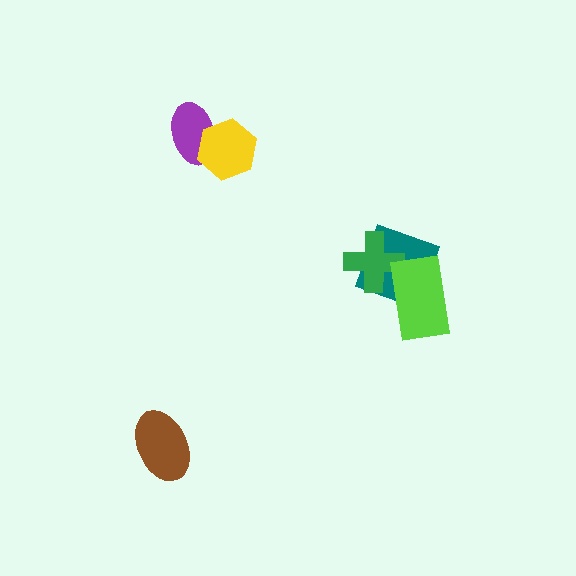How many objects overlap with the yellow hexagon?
1 object overlaps with the yellow hexagon.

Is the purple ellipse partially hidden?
Yes, it is partially covered by another shape.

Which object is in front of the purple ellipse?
The yellow hexagon is in front of the purple ellipse.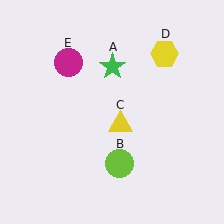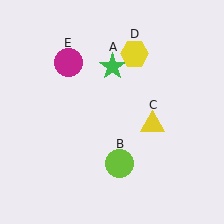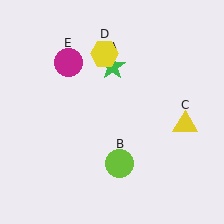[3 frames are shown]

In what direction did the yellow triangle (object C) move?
The yellow triangle (object C) moved right.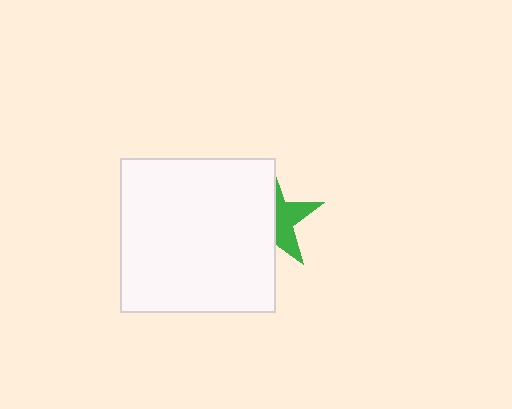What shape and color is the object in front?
The object in front is a white square.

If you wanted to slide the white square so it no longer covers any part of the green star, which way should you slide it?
Slide it left — that is the most direct way to separate the two shapes.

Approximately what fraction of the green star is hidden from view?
Roughly 58% of the green star is hidden behind the white square.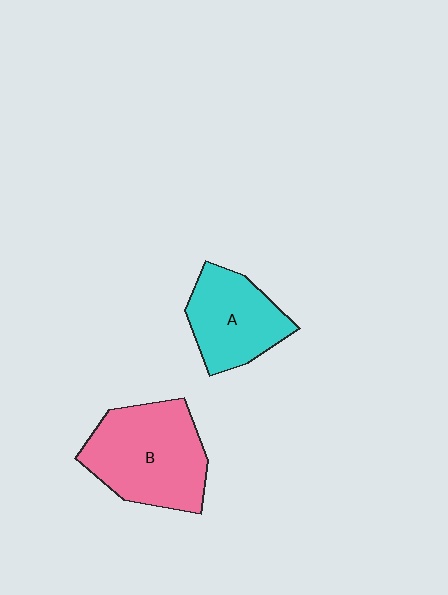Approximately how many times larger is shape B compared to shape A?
Approximately 1.4 times.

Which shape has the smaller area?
Shape A (cyan).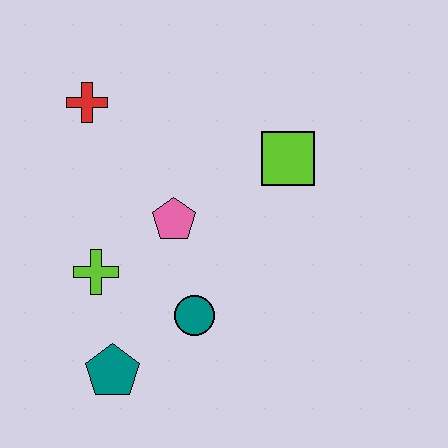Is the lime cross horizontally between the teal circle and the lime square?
No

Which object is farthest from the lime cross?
The lime square is farthest from the lime cross.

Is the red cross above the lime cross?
Yes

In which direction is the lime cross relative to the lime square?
The lime cross is to the left of the lime square.